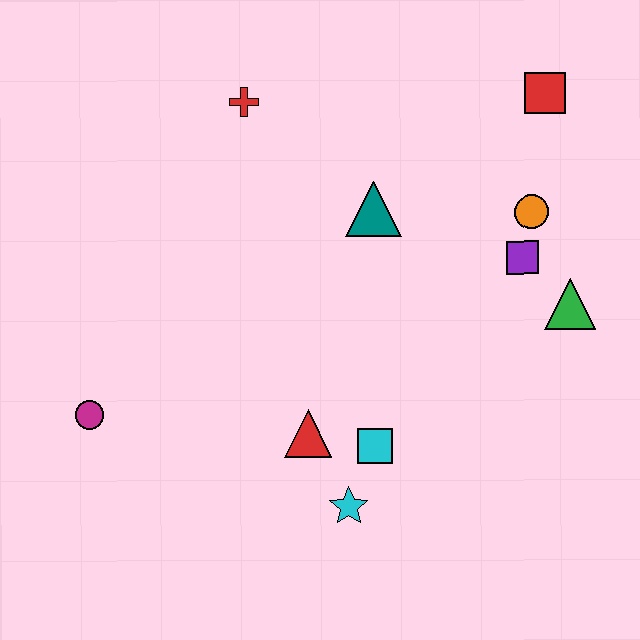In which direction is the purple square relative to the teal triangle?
The purple square is to the right of the teal triangle.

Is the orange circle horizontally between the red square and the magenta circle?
Yes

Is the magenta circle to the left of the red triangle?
Yes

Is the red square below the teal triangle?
No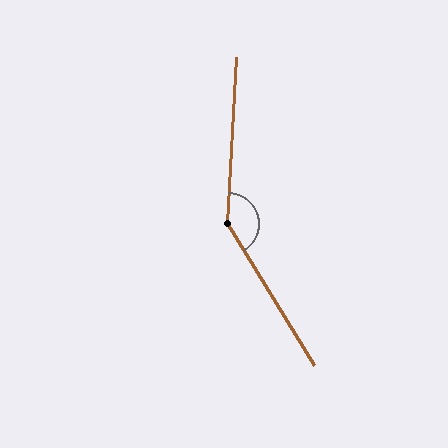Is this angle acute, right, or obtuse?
It is obtuse.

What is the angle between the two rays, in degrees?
Approximately 145 degrees.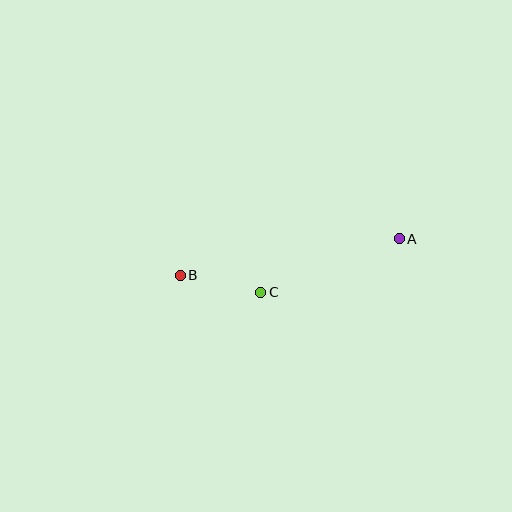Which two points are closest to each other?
Points B and C are closest to each other.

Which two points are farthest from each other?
Points A and B are farthest from each other.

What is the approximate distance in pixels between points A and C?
The distance between A and C is approximately 148 pixels.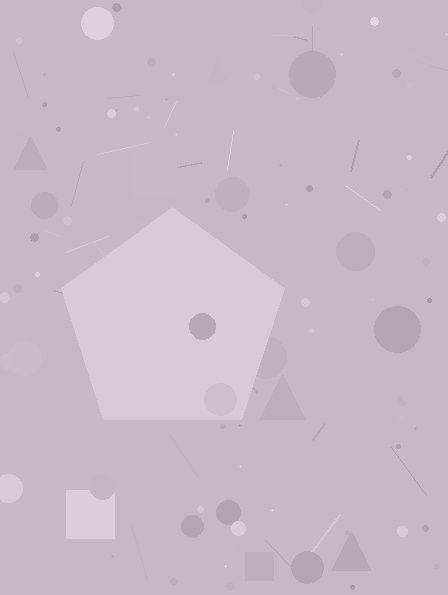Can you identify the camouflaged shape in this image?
The camouflaged shape is a pentagon.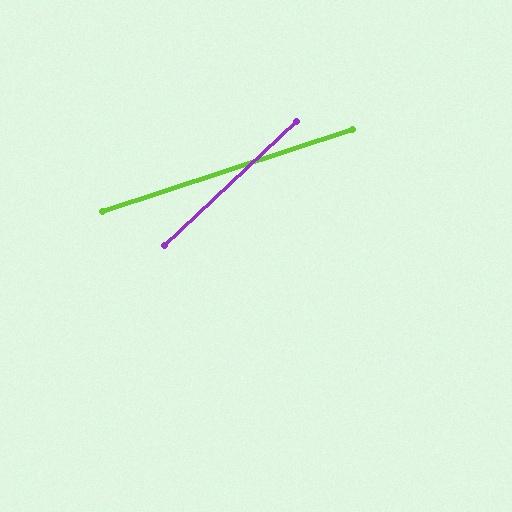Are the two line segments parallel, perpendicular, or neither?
Neither parallel nor perpendicular — they differ by about 25°.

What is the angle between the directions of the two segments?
Approximately 25 degrees.